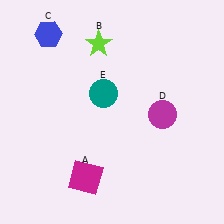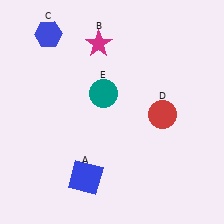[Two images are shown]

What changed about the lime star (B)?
In Image 1, B is lime. In Image 2, it changed to magenta.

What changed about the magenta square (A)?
In Image 1, A is magenta. In Image 2, it changed to blue.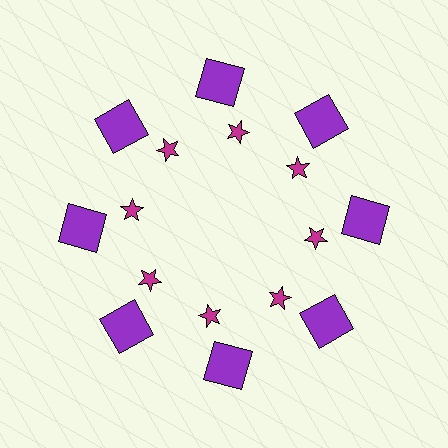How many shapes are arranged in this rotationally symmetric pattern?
There are 16 shapes, arranged in 8 groups of 2.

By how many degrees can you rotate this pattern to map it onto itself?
The pattern maps onto itself every 45 degrees of rotation.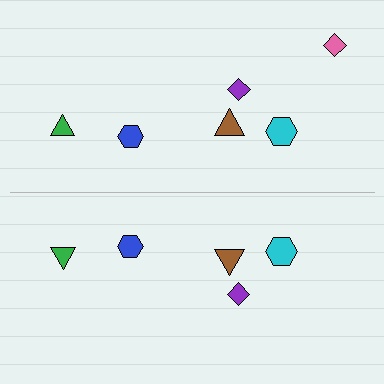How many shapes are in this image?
There are 11 shapes in this image.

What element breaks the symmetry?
A pink diamond is missing from the bottom side.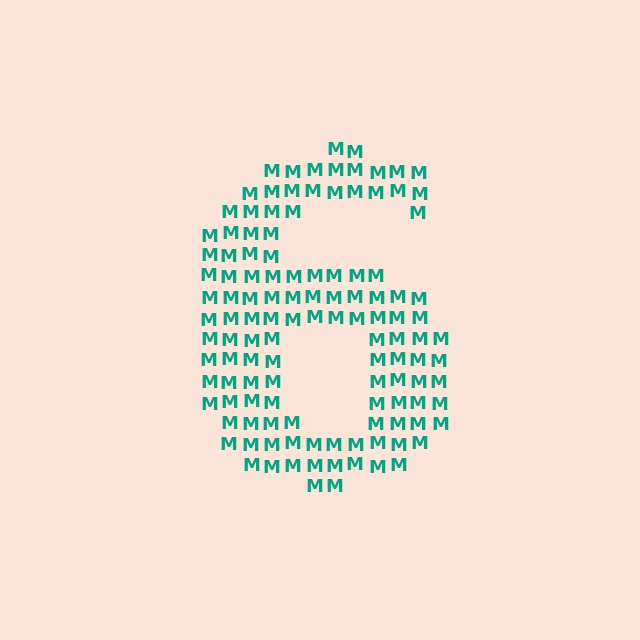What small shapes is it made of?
It is made of small letter M's.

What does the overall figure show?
The overall figure shows the digit 6.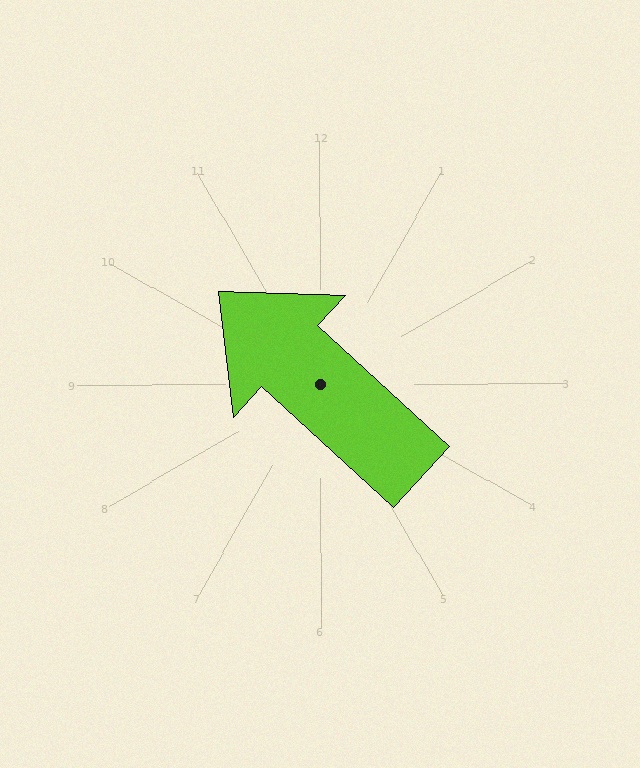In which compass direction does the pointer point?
Northwest.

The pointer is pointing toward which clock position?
Roughly 10 o'clock.